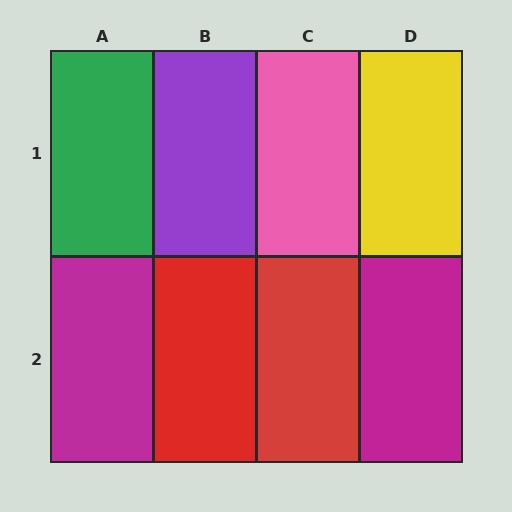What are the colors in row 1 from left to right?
Green, purple, pink, yellow.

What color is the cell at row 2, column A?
Magenta.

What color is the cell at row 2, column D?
Magenta.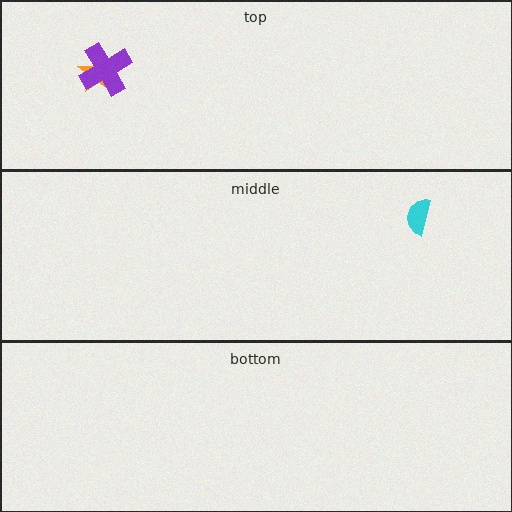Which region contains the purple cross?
The top region.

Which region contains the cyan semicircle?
The middle region.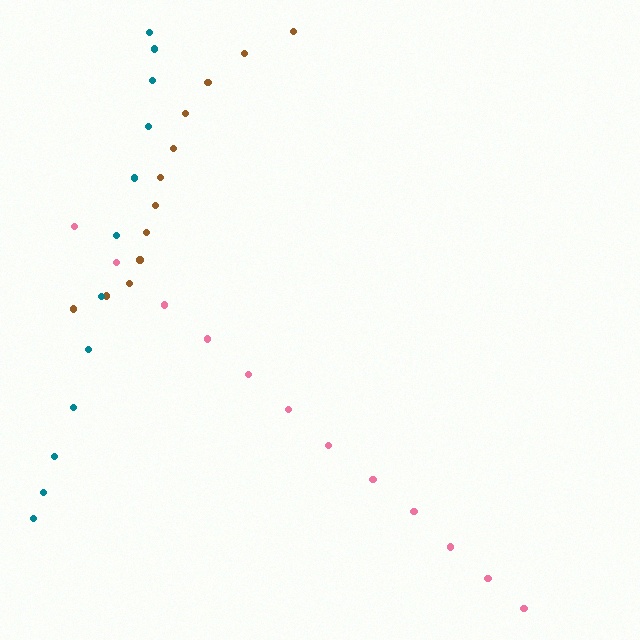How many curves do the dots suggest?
There are 3 distinct paths.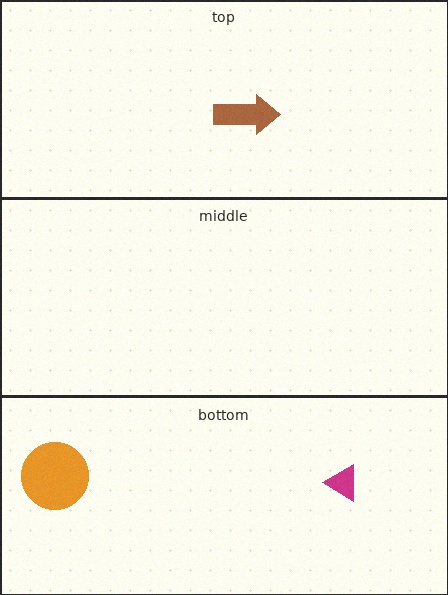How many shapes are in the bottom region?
2.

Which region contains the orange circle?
The bottom region.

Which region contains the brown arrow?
The top region.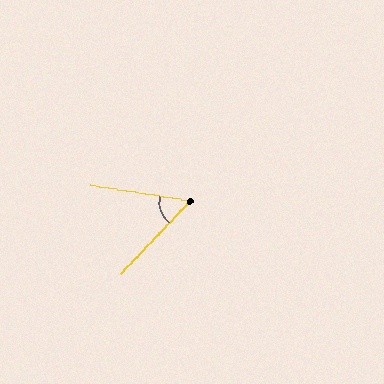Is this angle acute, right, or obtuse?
It is acute.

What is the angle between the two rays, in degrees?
Approximately 56 degrees.